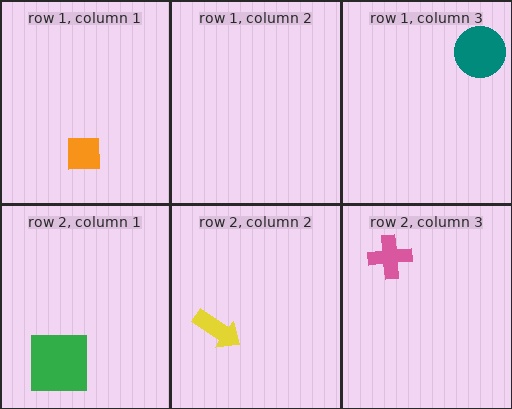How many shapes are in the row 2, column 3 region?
1.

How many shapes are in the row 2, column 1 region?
1.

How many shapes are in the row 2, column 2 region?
1.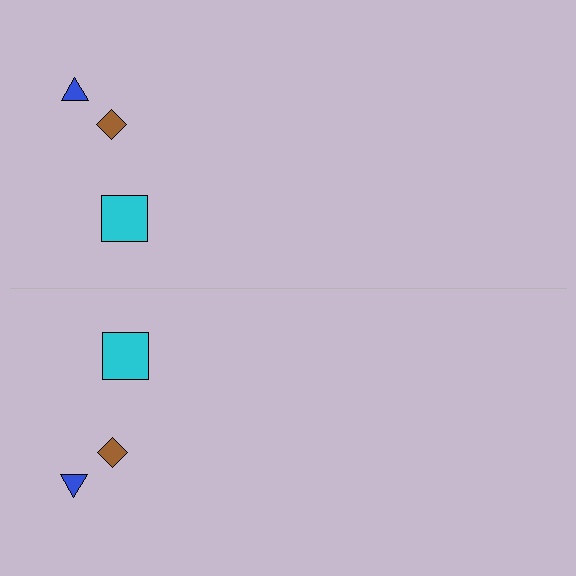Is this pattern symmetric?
Yes, this pattern has bilateral (reflection) symmetry.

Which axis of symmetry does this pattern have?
The pattern has a horizontal axis of symmetry running through the center of the image.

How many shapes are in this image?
There are 6 shapes in this image.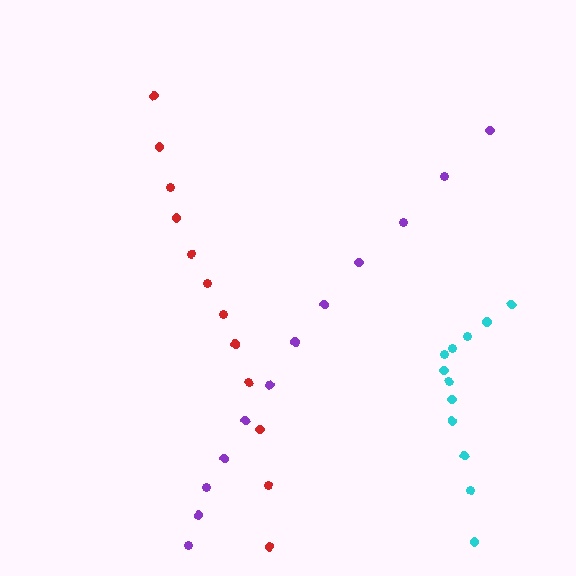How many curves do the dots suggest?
There are 3 distinct paths.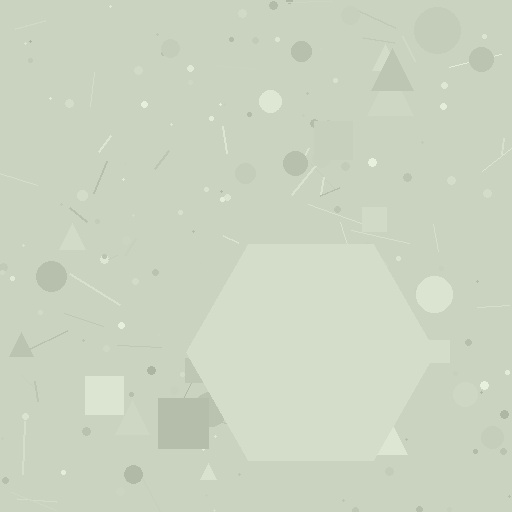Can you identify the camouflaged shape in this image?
The camouflaged shape is a hexagon.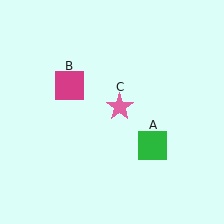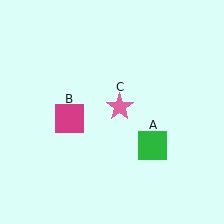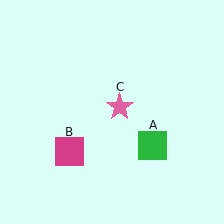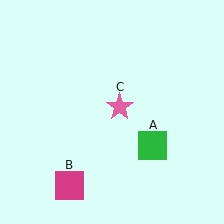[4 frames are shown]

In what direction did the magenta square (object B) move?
The magenta square (object B) moved down.